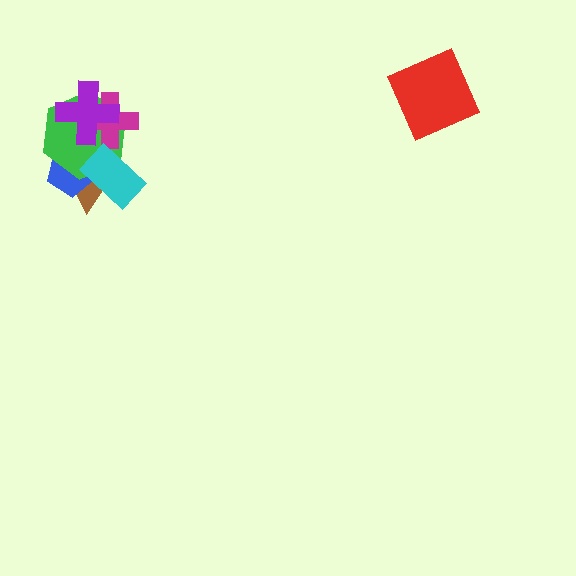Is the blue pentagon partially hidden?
Yes, it is partially covered by another shape.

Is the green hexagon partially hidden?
Yes, it is partially covered by another shape.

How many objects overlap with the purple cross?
2 objects overlap with the purple cross.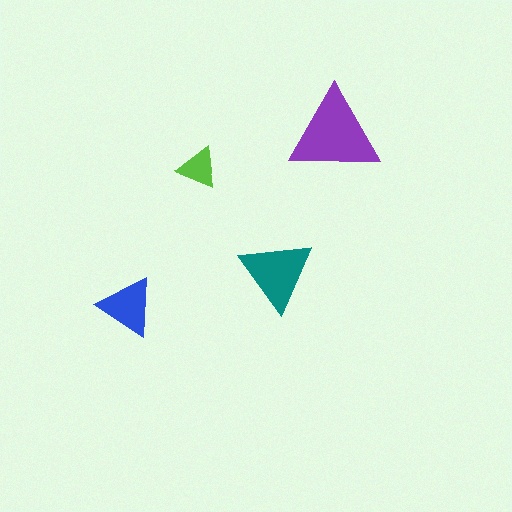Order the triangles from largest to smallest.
the purple one, the teal one, the blue one, the lime one.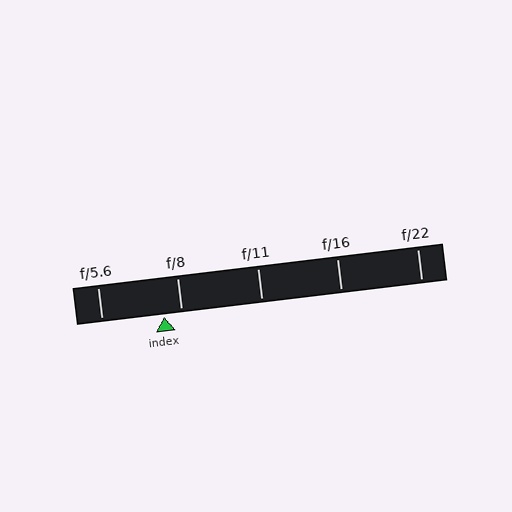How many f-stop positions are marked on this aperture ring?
There are 5 f-stop positions marked.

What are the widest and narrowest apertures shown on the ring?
The widest aperture shown is f/5.6 and the narrowest is f/22.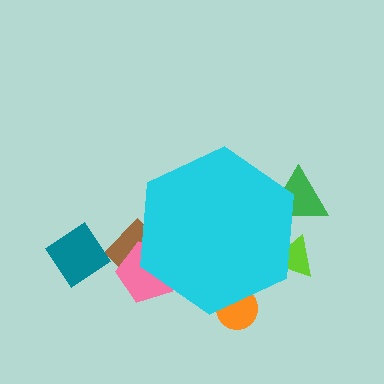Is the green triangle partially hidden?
Yes, the green triangle is partially hidden behind the cyan hexagon.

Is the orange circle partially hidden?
Yes, the orange circle is partially hidden behind the cyan hexagon.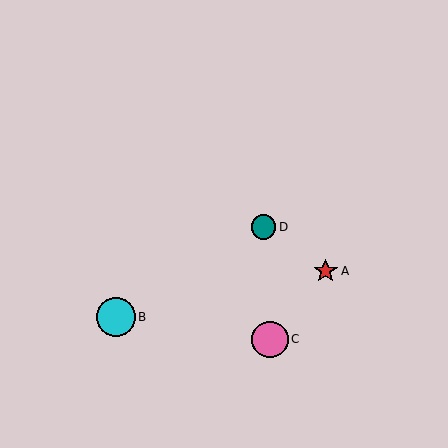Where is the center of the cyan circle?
The center of the cyan circle is at (116, 317).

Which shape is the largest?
The cyan circle (labeled B) is the largest.